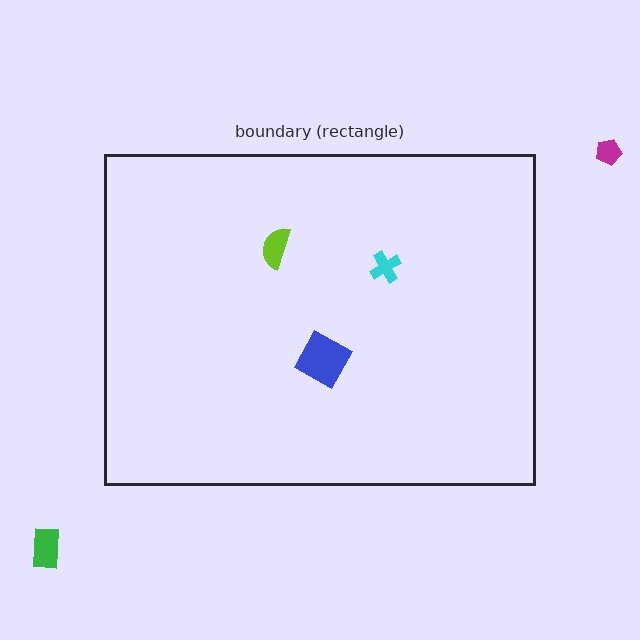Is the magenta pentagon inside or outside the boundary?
Outside.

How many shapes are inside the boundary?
3 inside, 2 outside.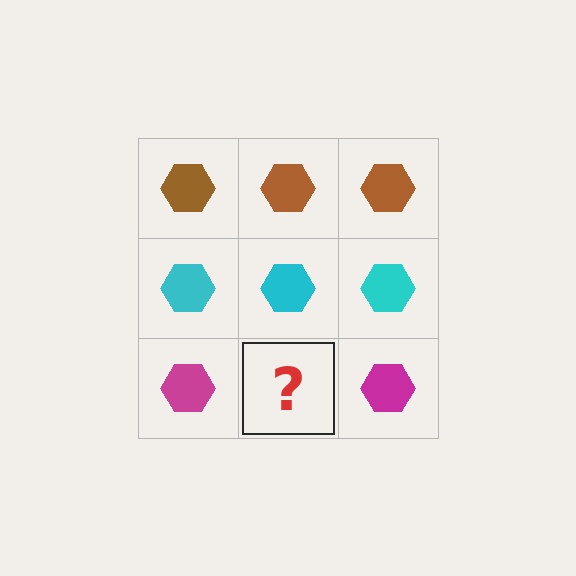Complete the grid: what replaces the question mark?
The question mark should be replaced with a magenta hexagon.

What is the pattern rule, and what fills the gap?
The rule is that each row has a consistent color. The gap should be filled with a magenta hexagon.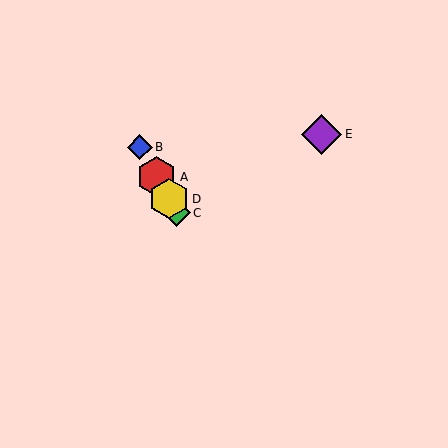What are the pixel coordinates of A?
Object A is at (157, 177).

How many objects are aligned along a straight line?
4 objects (A, B, C, D) are aligned along a straight line.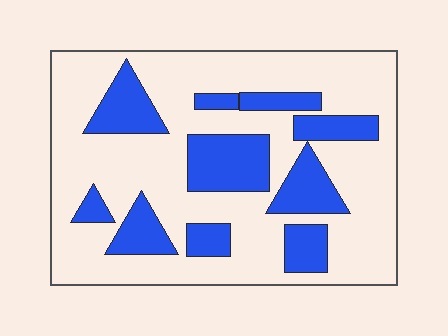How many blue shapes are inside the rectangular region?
10.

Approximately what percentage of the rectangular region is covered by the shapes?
Approximately 30%.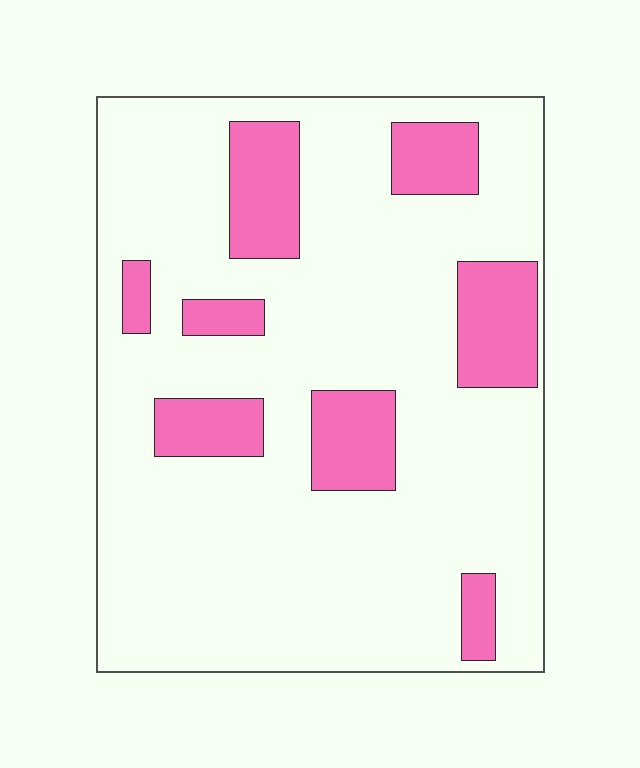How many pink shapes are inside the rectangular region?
8.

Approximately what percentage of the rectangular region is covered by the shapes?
Approximately 20%.